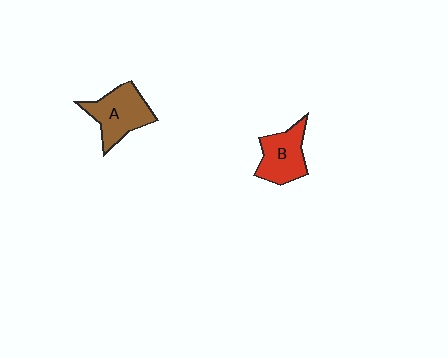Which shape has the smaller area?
Shape B (red).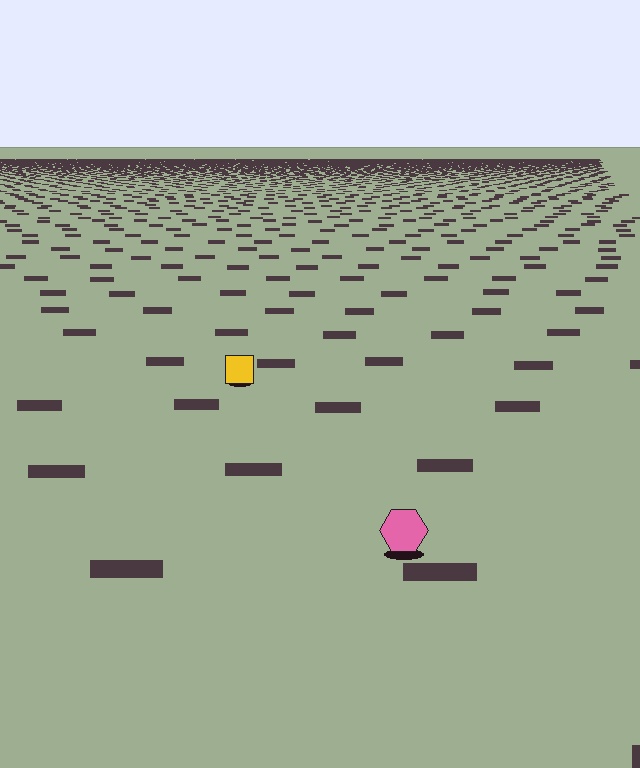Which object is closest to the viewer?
The pink hexagon is closest. The texture marks near it are larger and more spread out.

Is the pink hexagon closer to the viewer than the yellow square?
Yes. The pink hexagon is closer — you can tell from the texture gradient: the ground texture is coarser near it.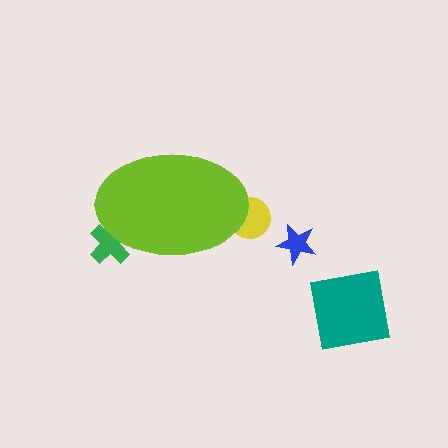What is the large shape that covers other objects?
A lime ellipse.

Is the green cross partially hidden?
Yes, the green cross is partially hidden behind the lime ellipse.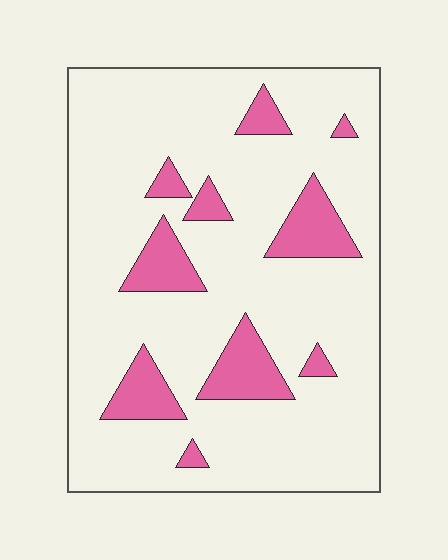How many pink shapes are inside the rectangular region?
10.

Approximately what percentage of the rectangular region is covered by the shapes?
Approximately 15%.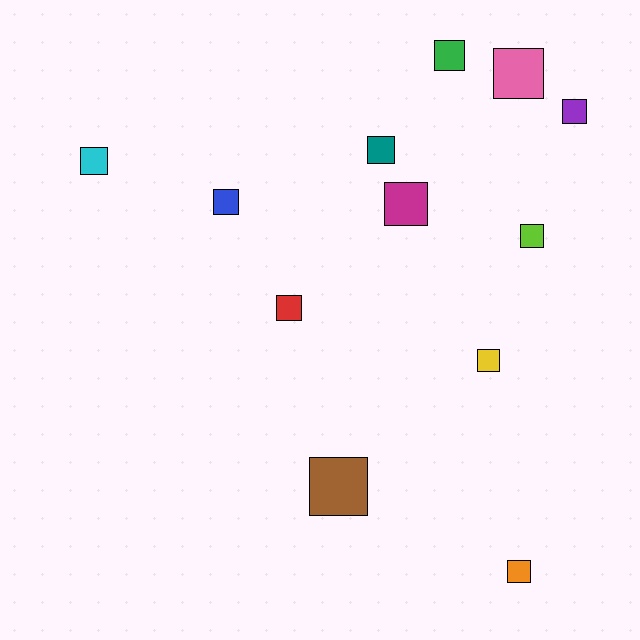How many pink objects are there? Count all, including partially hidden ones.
There is 1 pink object.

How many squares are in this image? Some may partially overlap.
There are 12 squares.